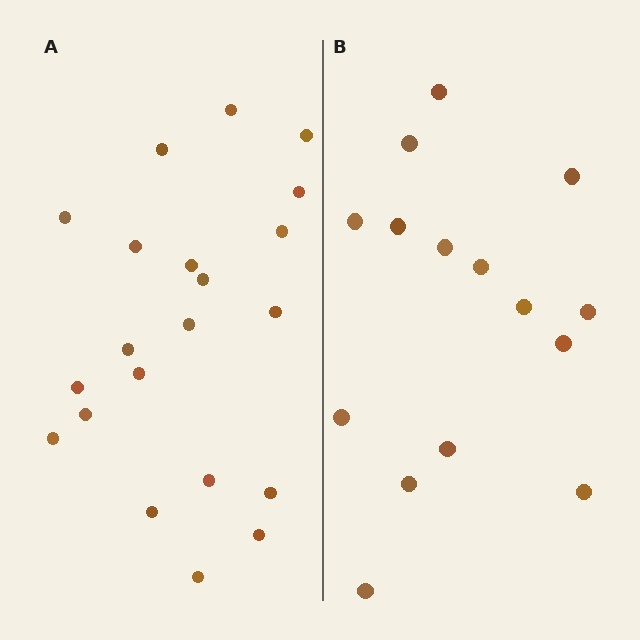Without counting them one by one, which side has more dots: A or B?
Region A (the left region) has more dots.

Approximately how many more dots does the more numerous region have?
Region A has about 6 more dots than region B.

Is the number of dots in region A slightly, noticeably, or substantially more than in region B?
Region A has noticeably more, but not dramatically so. The ratio is roughly 1.4 to 1.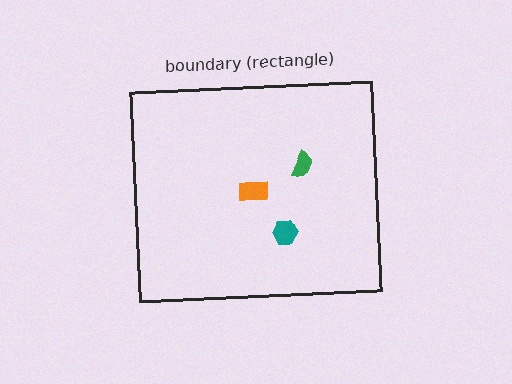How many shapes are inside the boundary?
3 inside, 0 outside.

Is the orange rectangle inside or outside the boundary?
Inside.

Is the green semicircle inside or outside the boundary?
Inside.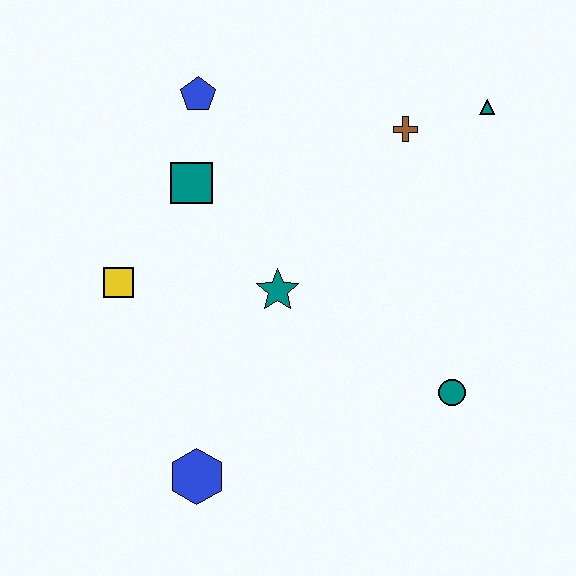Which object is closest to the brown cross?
The teal triangle is closest to the brown cross.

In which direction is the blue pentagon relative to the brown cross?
The blue pentagon is to the left of the brown cross.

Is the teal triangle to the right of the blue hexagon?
Yes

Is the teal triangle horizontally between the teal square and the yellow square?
No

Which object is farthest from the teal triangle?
The blue hexagon is farthest from the teal triangle.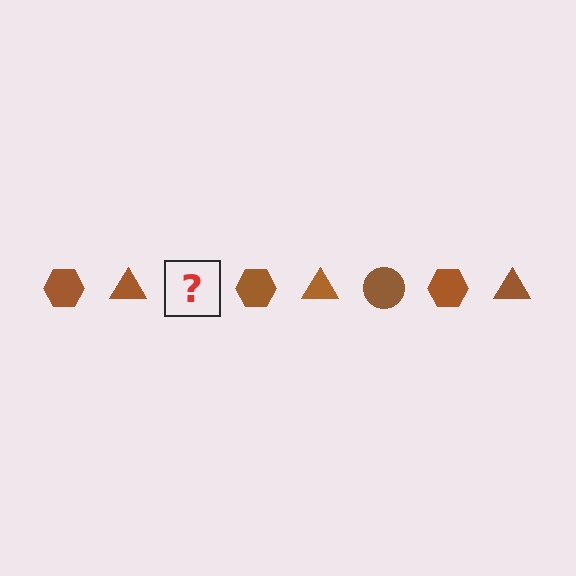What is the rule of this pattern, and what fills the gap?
The rule is that the pattern cycles through hexagon, triangle, circle shapes in brown. The gap should be filled with a brown circle.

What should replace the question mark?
The question mark should be replaced with a brown circle.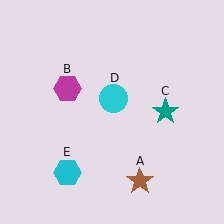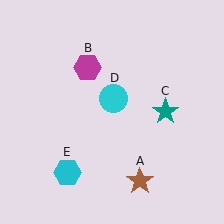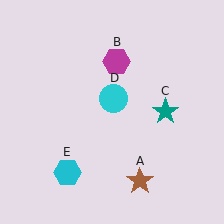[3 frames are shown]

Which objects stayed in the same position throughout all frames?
Brown star (object A) and teal star (object C) and cyan circle (object D) and cyan hexagon (object E) remained stationary.